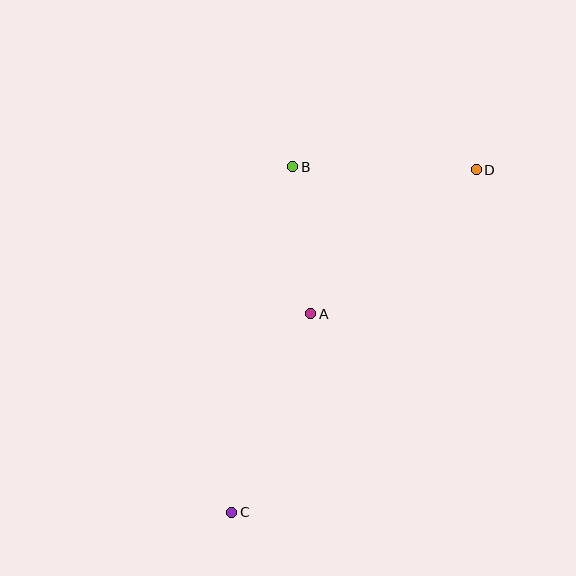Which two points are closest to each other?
Points A and B are closest to each other.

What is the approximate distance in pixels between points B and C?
The distance between B and C is approximately 351 pixels.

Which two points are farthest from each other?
Points C and D are farthest from each other.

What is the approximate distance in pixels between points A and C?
The distance between A and C is approximately 214 pixels.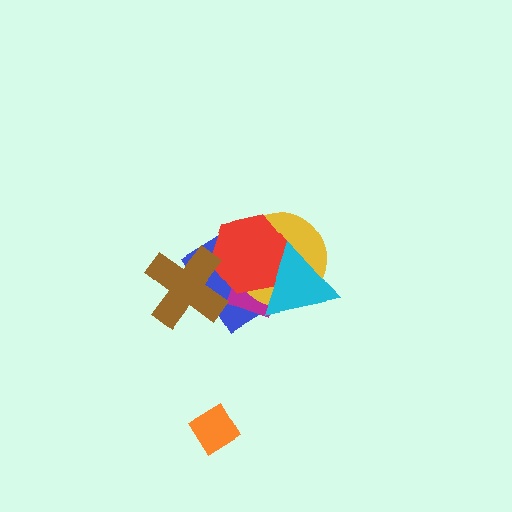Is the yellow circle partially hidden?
Yes, it is partially covered by another shape.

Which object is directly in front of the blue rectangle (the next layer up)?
The magenta diamond is directly in front of the blue rectangle.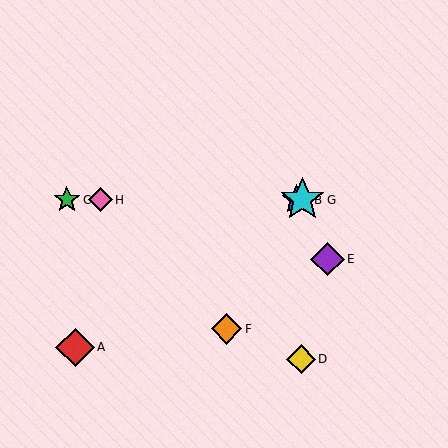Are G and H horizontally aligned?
Yes, both are at y≈200.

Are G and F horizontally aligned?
No, G is at y≈200 and F is at y≈329.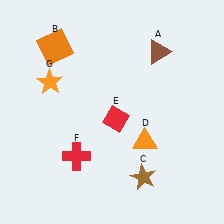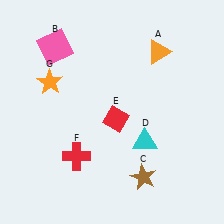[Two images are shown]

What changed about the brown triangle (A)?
In Image 1, A is brown. In Image 2, it changed to orange.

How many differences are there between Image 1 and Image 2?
There are 3 differences between the two images.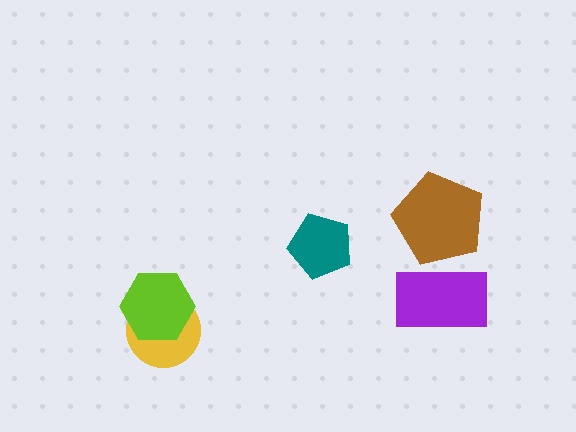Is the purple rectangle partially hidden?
Yes, it is partially covered by another shape.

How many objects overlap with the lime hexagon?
1 object overlaps with the lime hexagon.